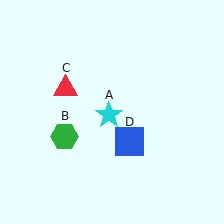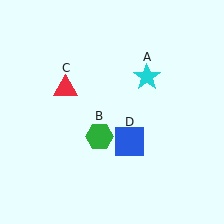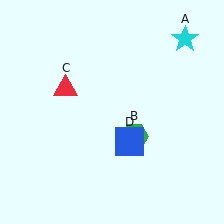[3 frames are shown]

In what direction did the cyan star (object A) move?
The cyan star (object A) moved up and to the right.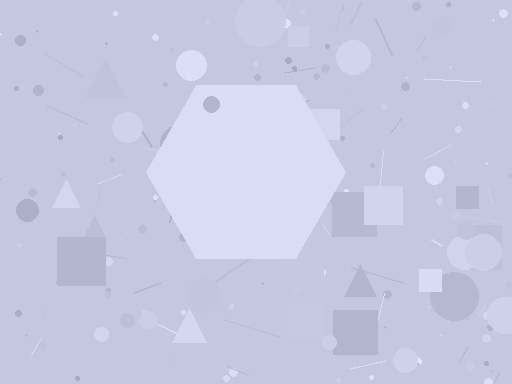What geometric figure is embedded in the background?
A hexagon is embedded in the background.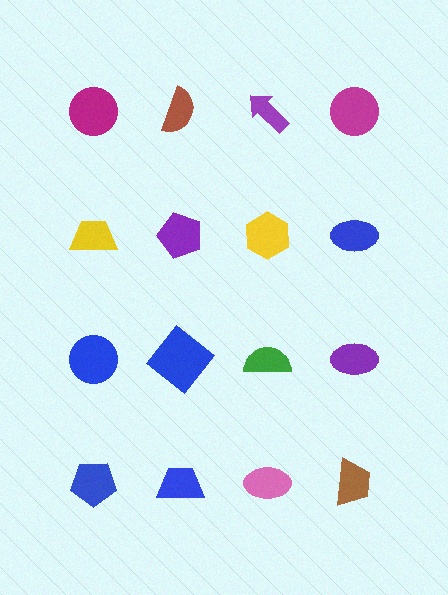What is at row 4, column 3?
A pink ellipse.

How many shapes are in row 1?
4 shapes.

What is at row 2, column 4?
A blue ellipse.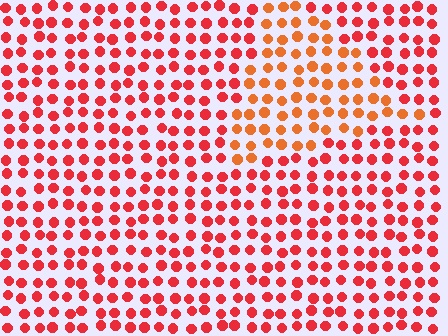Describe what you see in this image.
The image is filled with small red elements in a uniform arrangement. A triangle-shaped region is visible where the elements are tinted to a slightly different hue, forming a subtle color boundary.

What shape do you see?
I see a triangle.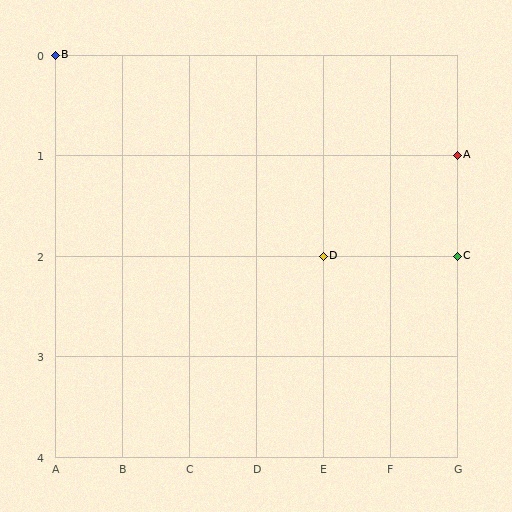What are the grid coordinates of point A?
Point A is at grid coordinates (G, 1).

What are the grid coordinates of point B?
Point B is at grid coordinates (A, 0).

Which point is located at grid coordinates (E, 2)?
Point D is at (E, 2).